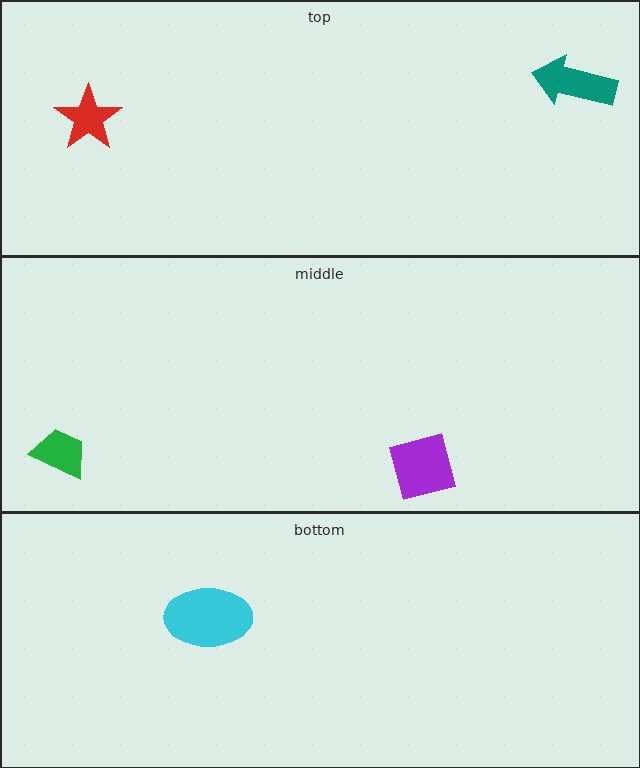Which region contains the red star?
The top region.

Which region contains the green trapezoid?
The middle region.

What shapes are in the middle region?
The purple square, the green trapezoid.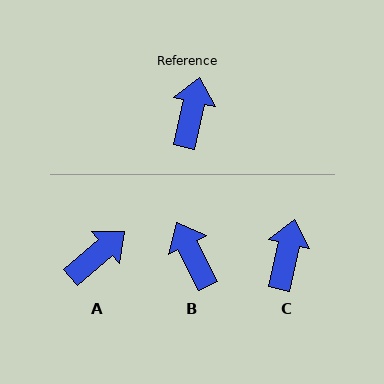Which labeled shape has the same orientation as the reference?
C.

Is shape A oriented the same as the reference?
No, it is off by about 38 degrees.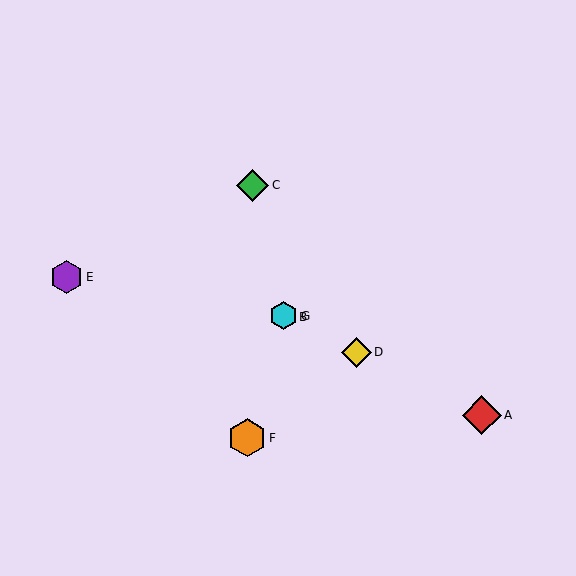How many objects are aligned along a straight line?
4 objects (A, B, D, G) are aligned along a straight line.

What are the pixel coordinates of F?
Object F is at (247, 438).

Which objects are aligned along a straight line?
Objects A, B, D, G are aligned along a straight line.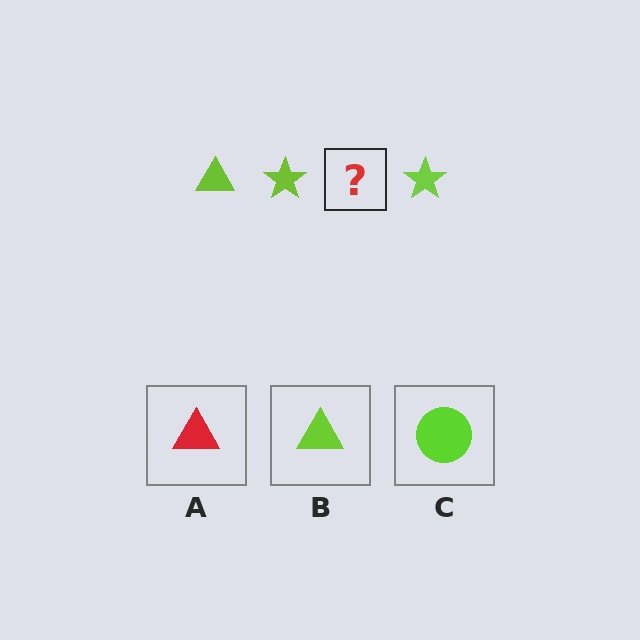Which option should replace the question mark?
Option B.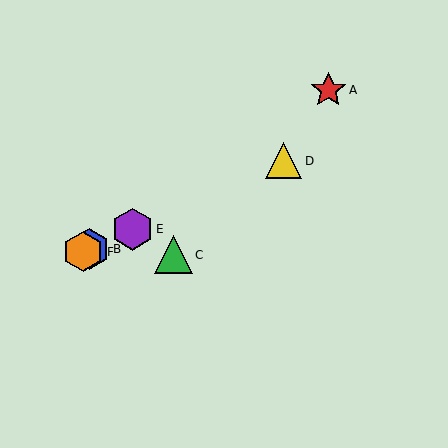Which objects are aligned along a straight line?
Objects B, D, E, F are aligned along a straight line.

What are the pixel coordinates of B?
Object B is at (89, 249).